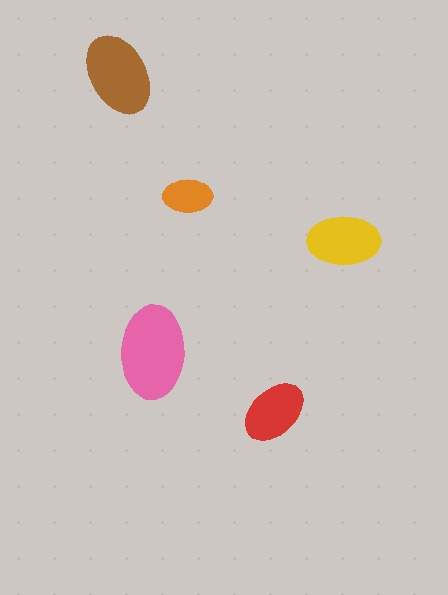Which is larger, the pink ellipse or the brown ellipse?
The pink one.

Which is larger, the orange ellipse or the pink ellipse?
The pink one.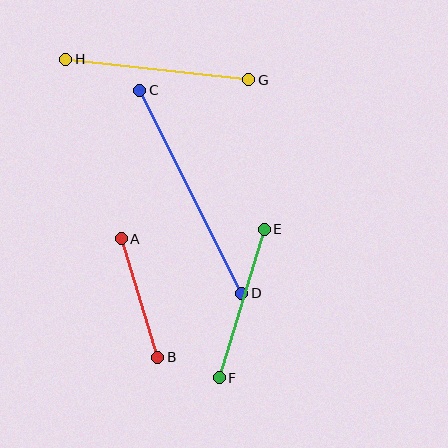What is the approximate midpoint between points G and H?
The midpoint is at approximately (157, 70) pixels.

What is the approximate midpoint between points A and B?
The midpoint is at approximately (140, 298) pixels.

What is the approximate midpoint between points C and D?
The midpoint is at approximately (191, 192) pixels.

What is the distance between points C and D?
The distance is approximately 228 pixels.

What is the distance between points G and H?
The distance is approximately 184 pixels.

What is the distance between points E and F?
The distance is approximately 155 pixels.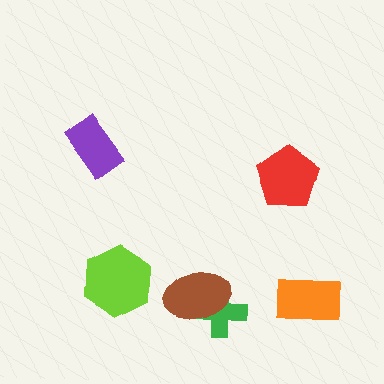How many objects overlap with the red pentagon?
0 objects overlap with the red pentagon.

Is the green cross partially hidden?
Yes, it is partially covered by another shape.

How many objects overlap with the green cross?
1 object overlaps with the green cross.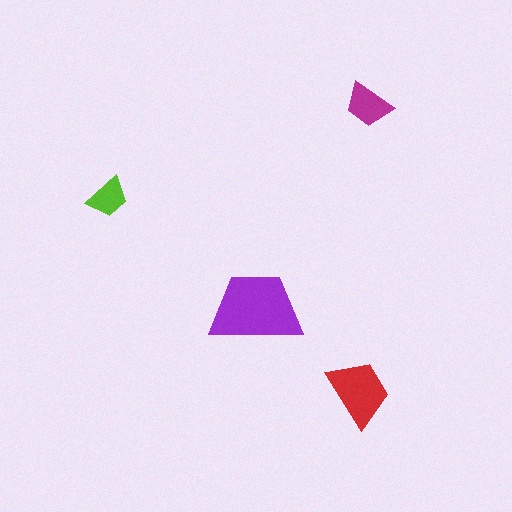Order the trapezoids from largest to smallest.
the purple one, the red one, the magenta one, the lime one.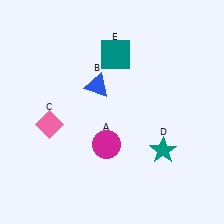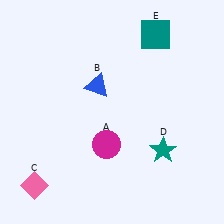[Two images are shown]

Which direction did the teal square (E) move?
The teal square (E) moved right.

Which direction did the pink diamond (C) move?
The pink diamond (C) moved down.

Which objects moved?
The objects that moved are: the pink diamond (C), the teal square (E).